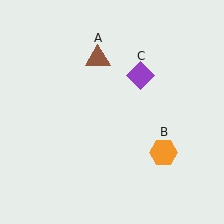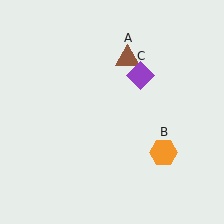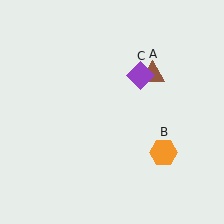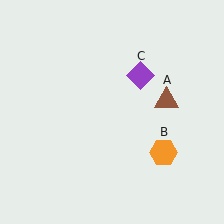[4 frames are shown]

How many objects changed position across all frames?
1 object changed position: brown triangle (object A).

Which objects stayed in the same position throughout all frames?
Orange hexagon (object B) and purple diamond (object C) remained stationary.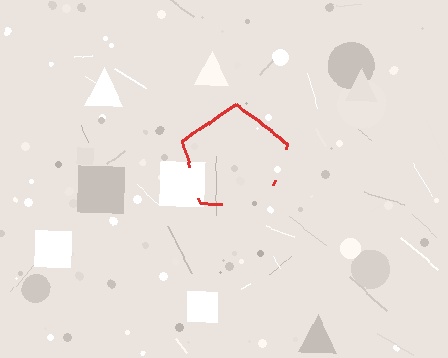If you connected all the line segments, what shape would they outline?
They would outline a pentagon.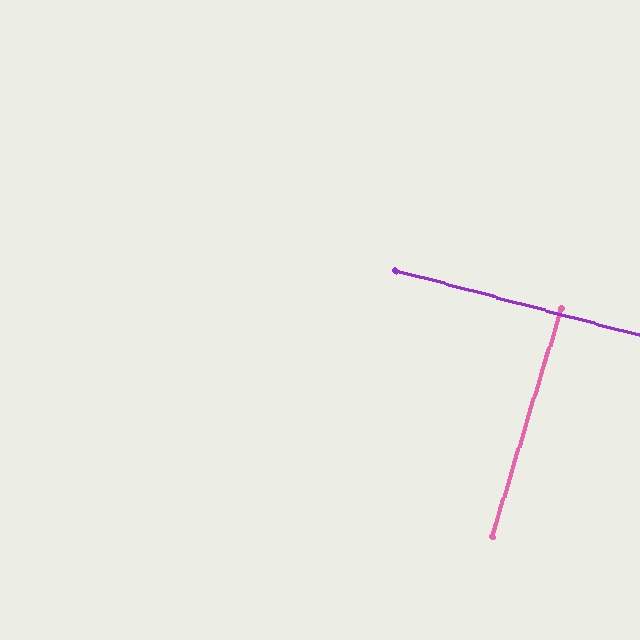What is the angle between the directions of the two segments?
Approximately 88 degrees.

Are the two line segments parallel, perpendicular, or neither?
Perpendicular — they meet at approximately 88°.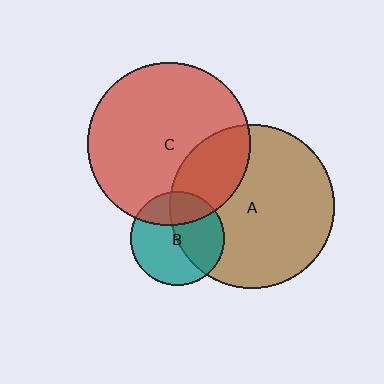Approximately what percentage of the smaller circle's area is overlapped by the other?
Approximately 25%.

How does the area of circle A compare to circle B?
Approximately 3.0 times.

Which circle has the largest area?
Circle A (brown).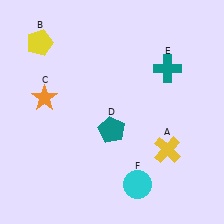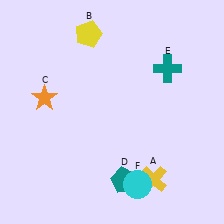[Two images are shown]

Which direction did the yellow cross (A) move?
The yellow cross (A) moved down.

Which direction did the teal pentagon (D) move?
The teal pentagon (D) moved down.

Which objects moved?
The objects that moved are: the yellow cross (A), the yellow pentagon (B), the teal pentagon (D).